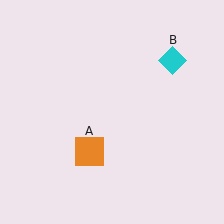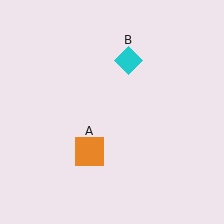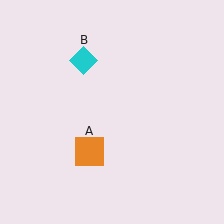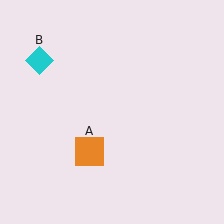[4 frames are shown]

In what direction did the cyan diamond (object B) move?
The cyan diamond (object B) moved left.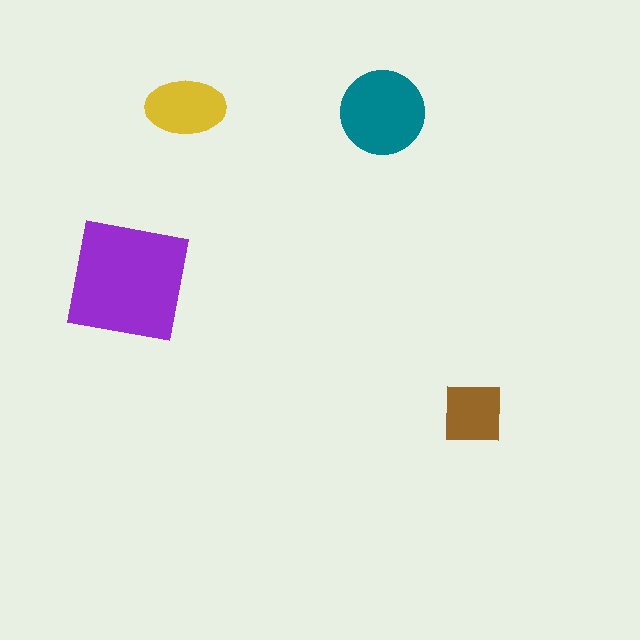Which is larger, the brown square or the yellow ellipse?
The yellow ellipse.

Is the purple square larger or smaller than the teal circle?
Larger.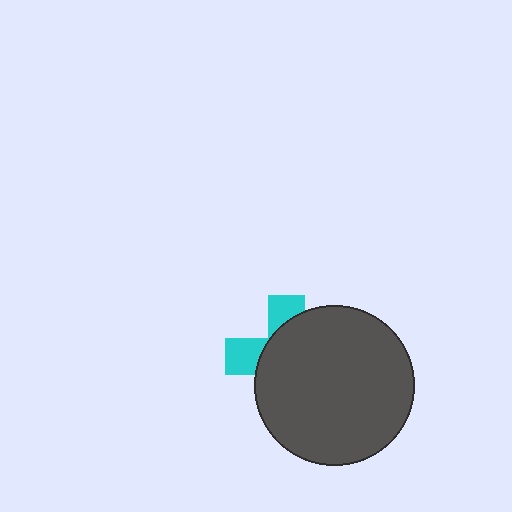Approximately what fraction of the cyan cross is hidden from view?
Roughly 70% of the cyan cross is hidden behind the dark gray circle.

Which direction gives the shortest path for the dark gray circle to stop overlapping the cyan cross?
Moving right gives the shortest separation.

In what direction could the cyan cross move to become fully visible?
The cyan cross could move left. That would shift it out from behind the dark gray circle entirely.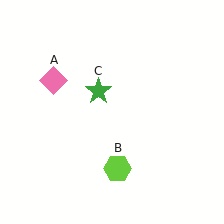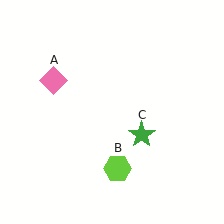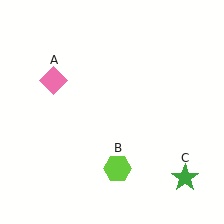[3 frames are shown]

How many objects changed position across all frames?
1 object changed position: green star (object C).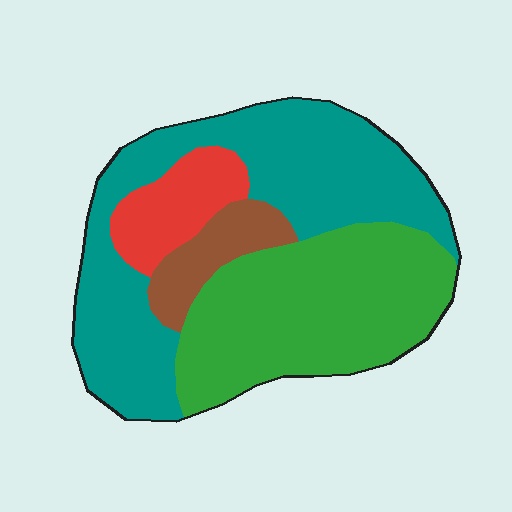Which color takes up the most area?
Teal, at roughly 45%.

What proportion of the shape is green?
Green takes up about three eighths (3/8) of the shape.